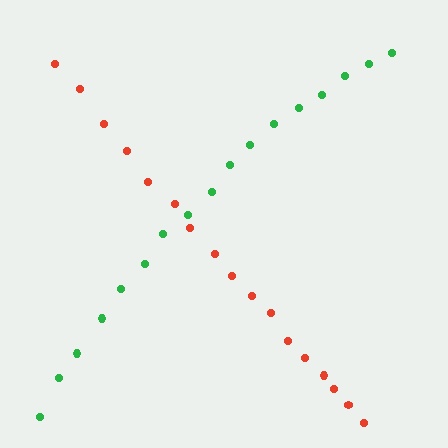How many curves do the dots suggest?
There are 2 distinct paths.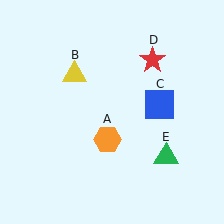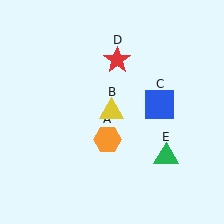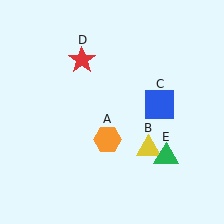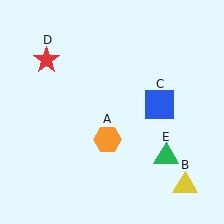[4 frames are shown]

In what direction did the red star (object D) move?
The red star (object D) moved left.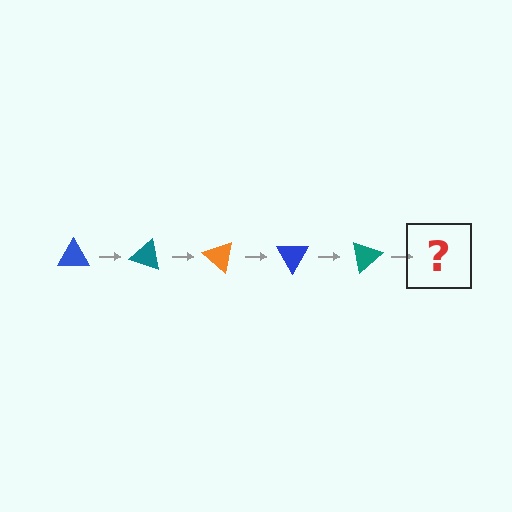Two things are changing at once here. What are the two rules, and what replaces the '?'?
The two rules are that it rotates 20 degrees each step and the color cycles through blue, teal, and orange. The '?' should be an orange triangle, rotated 100 degrees from the start.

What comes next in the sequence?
The next element should be an orange triangle, rotated 100 degrees from the start.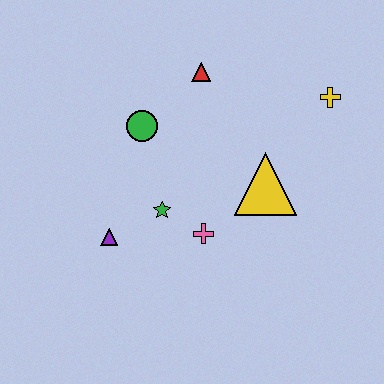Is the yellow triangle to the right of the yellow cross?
No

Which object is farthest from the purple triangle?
The yellow cross is farthest from the purple triangle.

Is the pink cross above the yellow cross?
No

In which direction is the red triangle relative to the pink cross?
The red triangle is above the pink cross.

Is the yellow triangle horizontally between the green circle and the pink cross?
No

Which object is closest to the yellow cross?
The yellow triangle is closest to the yellow cross.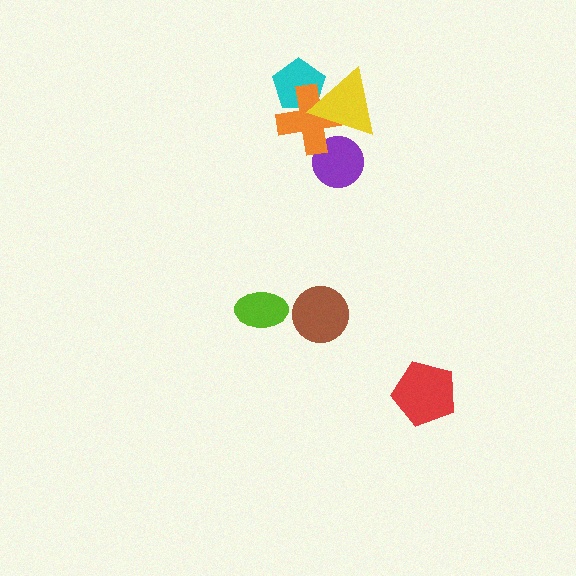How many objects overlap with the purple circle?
2 objects overlap with the purple circle.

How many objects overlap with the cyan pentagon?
2 objects overlap with the cyan pentagon.